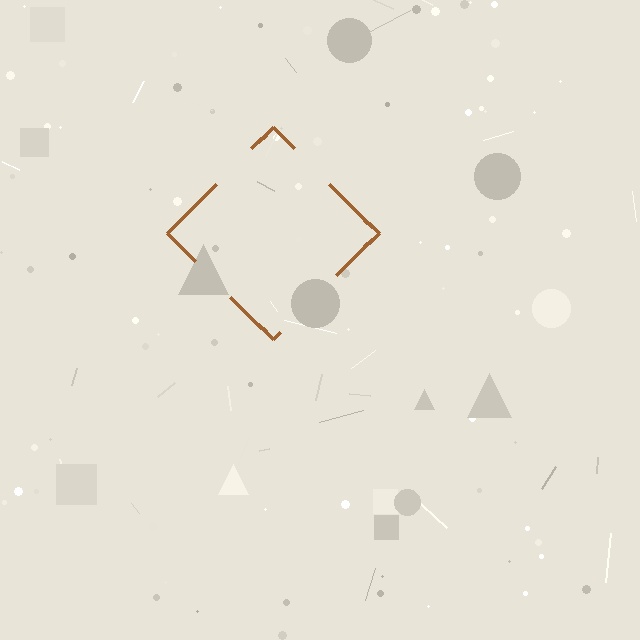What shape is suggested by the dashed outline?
The dashed outline suggests a diamond.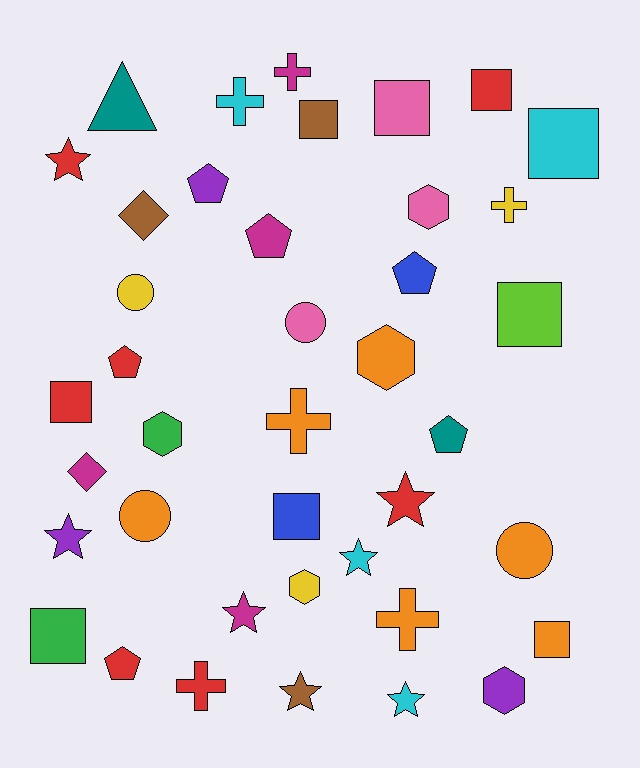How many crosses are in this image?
There are 6 crosses.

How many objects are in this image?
There are 40 objects.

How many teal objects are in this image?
There are 2 teal objects.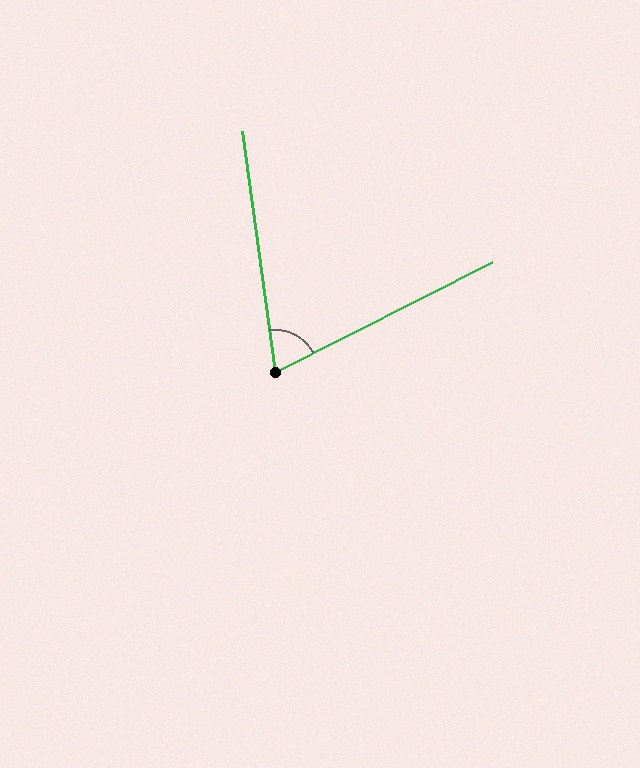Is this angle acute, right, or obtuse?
It is acute.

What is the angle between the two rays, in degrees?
Approximately 71 degrees.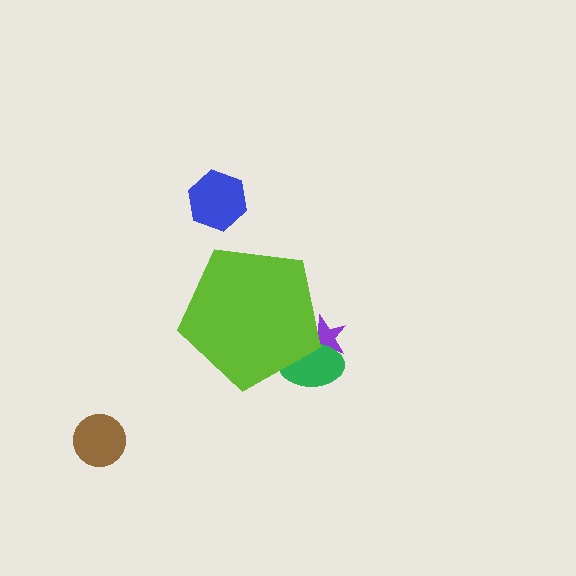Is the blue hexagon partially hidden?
No, the blue hexagon is fully visible.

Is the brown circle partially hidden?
No, the brown circle is fully visible.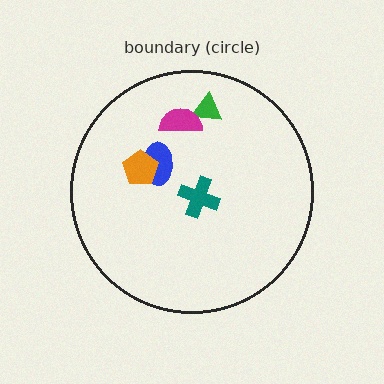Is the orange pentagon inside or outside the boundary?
Inside.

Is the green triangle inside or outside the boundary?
Inside.